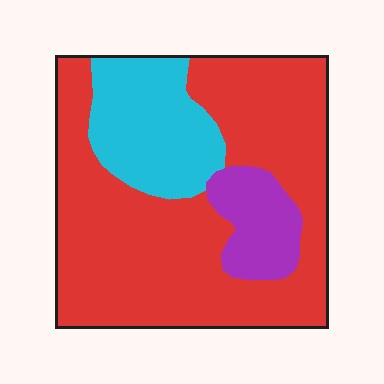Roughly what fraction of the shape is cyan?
Cyan covers 20% of the shape.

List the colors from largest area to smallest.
From largest to smallest: red, cyan, purple.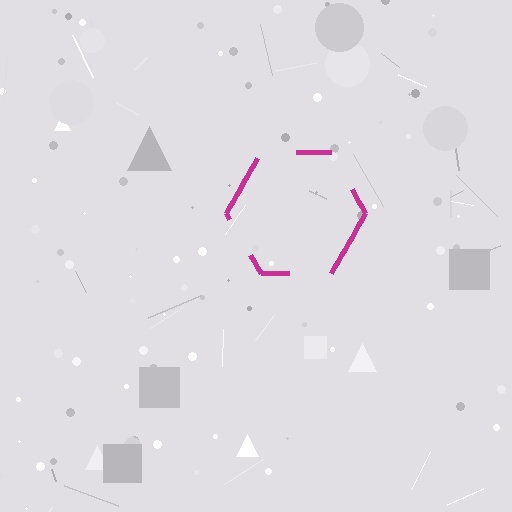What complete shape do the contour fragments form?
The contour fragments form a hexagon.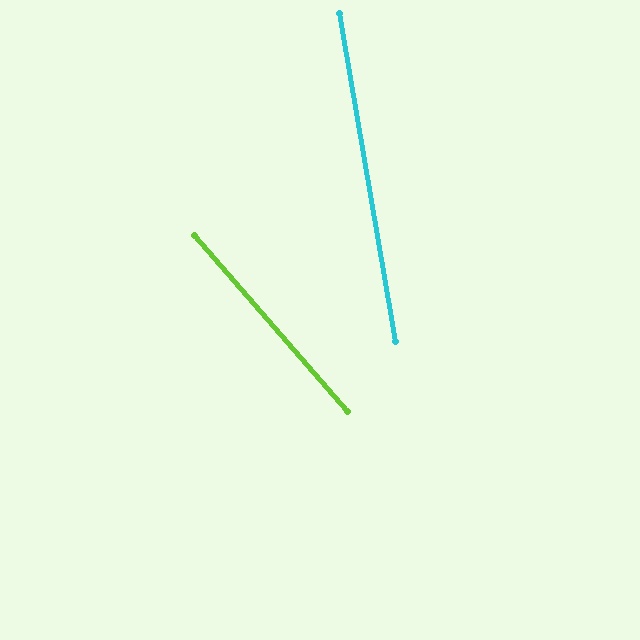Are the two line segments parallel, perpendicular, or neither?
Neither parallel nor perpendicular — they differ by about 31°.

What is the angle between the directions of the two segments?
Approximately 31 degrees.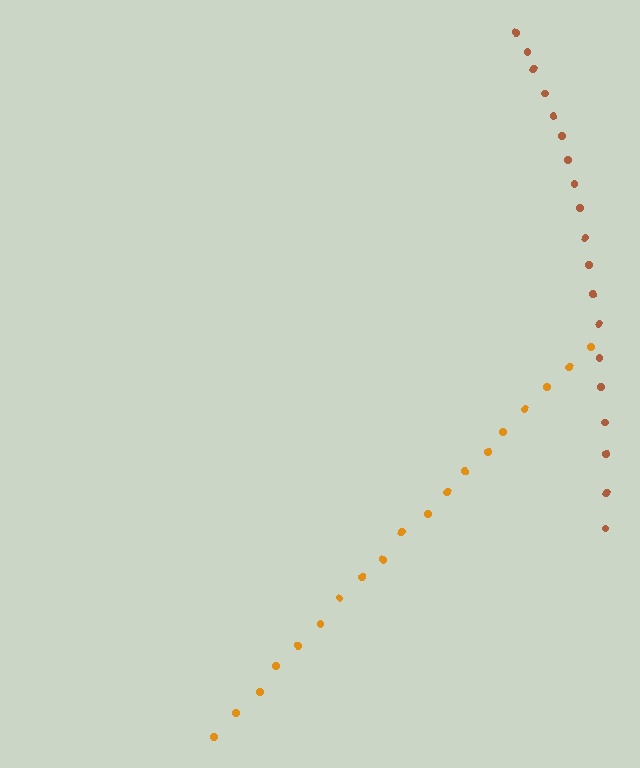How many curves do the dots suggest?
There are 2 distinct paths.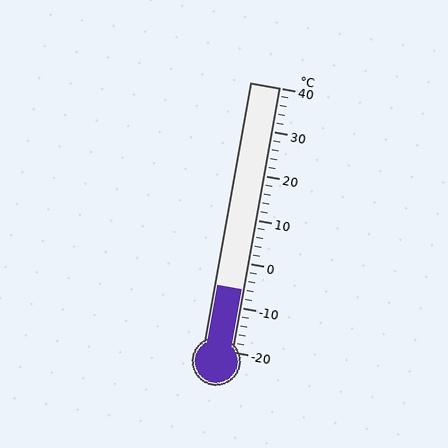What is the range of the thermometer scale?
The thermometer scale ranges from -20°C to 40°C.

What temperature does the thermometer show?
The thermometer shows approximately -6°C.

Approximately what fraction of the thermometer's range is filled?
The thermometer is filled to approximately 25% of its range.